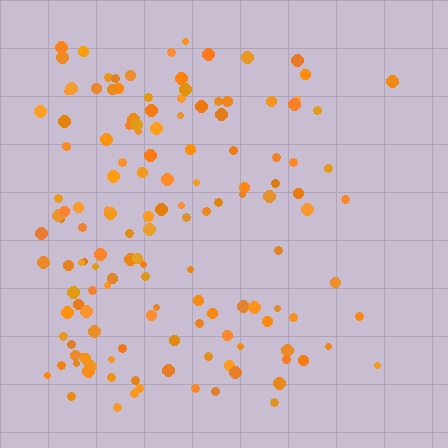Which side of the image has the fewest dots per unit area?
The right.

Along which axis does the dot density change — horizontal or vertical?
Horizontal.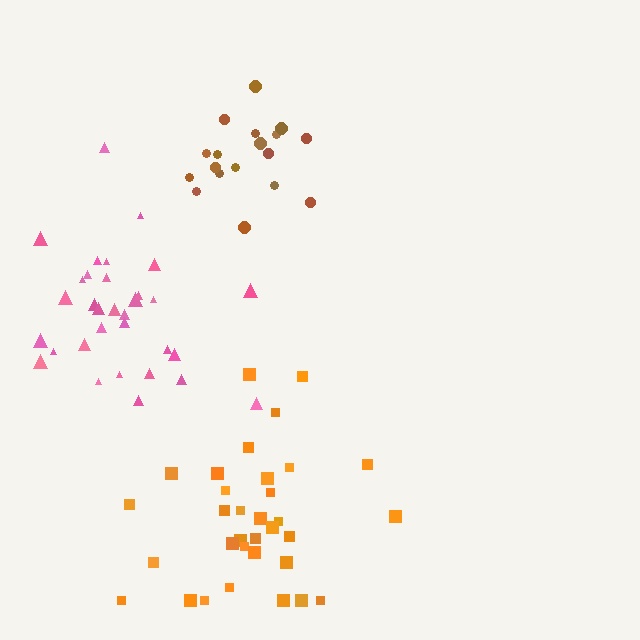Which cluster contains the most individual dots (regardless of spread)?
Pink (33).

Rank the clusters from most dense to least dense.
brown, orange, pink.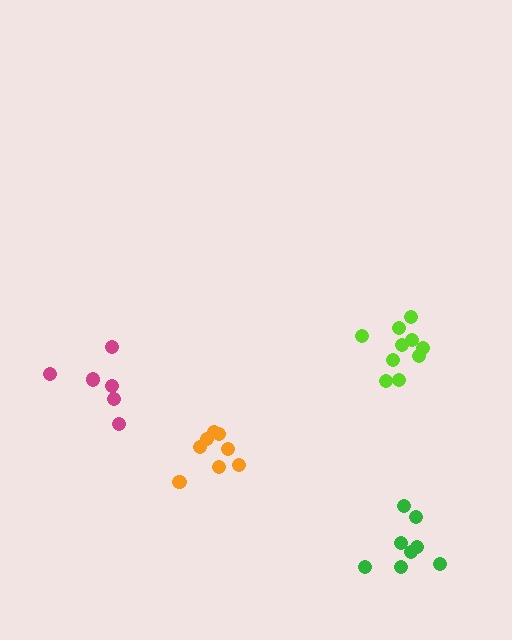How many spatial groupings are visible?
There are 4 spatial groupings.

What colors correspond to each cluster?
The clusters are colored: lime, magenta, green, orange.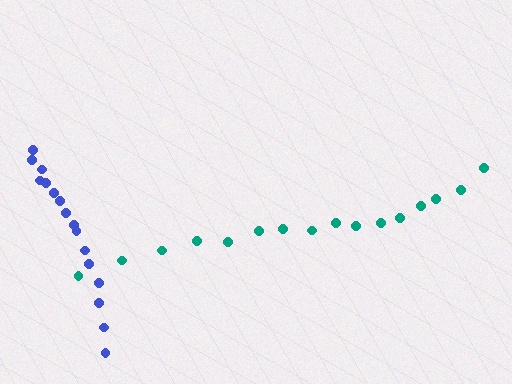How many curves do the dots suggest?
There are 2 distinct paths.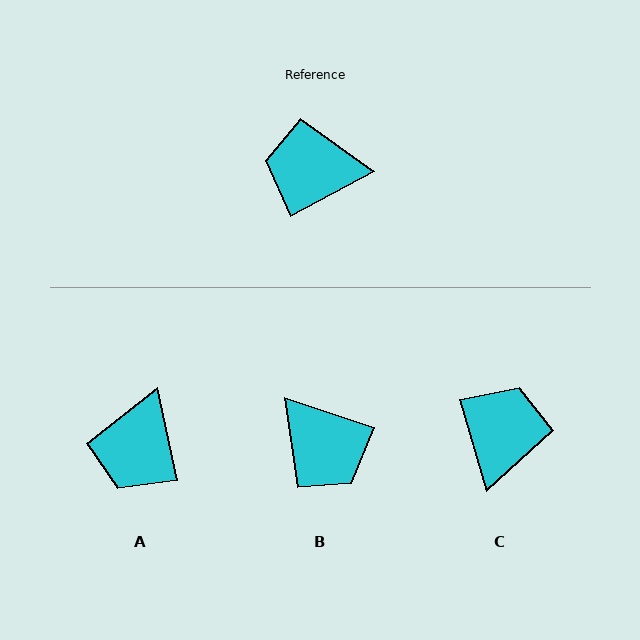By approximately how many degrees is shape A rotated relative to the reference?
Approximately 74 degrees counter-clockwise.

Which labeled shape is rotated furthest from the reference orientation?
B, about 134 degrees away.